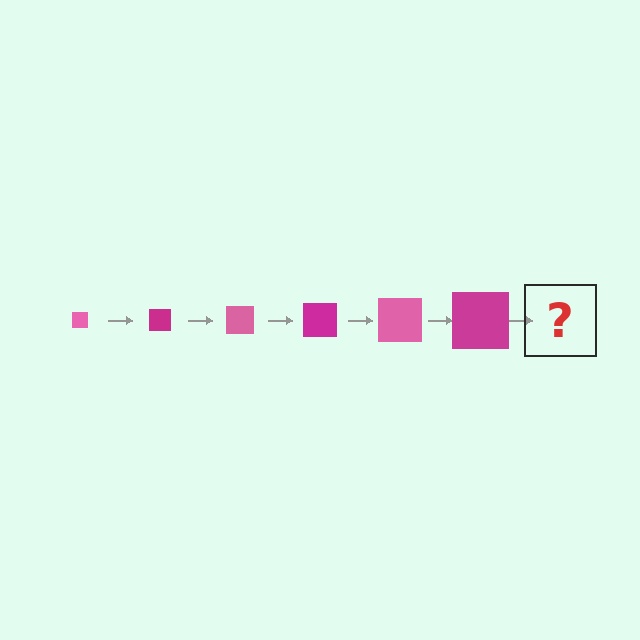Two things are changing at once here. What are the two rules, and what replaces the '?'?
The two rules are that the square grows larger each step and the color cycles through pink and magenta. The '?' should be a pink square, larger than the previous one.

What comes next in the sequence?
The next element should be a pink square, larger than the previous one.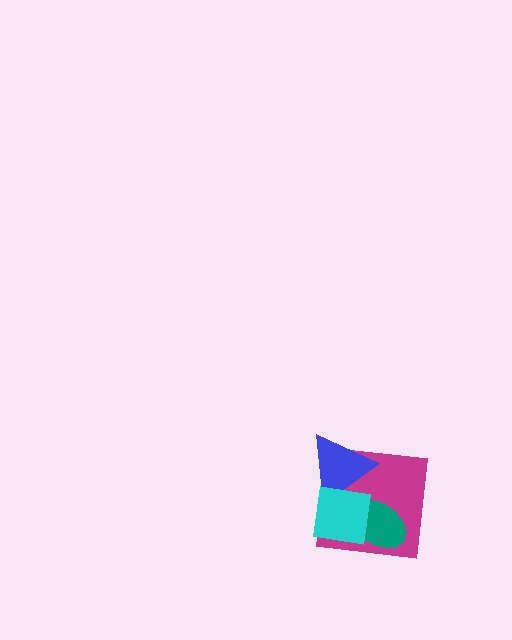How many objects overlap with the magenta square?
3 objects overlap with the magenta square.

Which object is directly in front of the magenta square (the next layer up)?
The blue triangle is directly in front of the magenta square.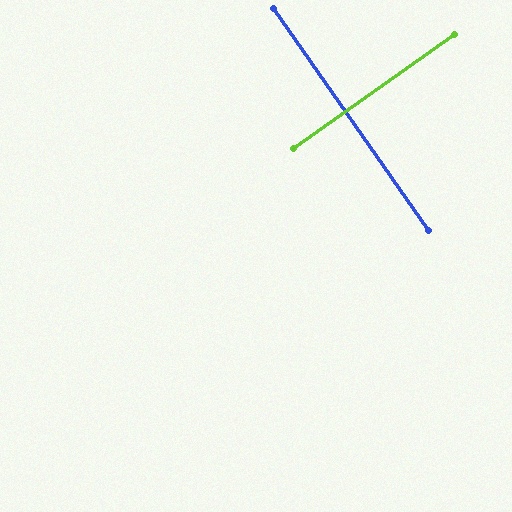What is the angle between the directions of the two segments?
Approximately 90 degrees.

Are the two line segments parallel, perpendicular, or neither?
Perpendicular — they meet at approximately 90°.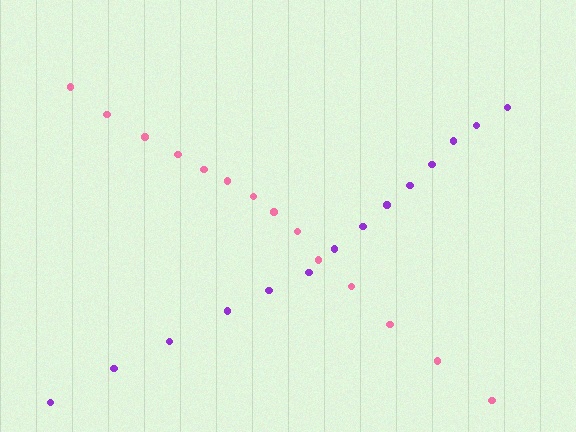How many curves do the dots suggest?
There are 2 distinct paths.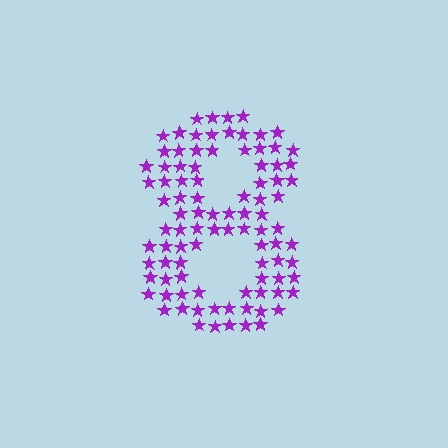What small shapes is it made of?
It is made of small stars.